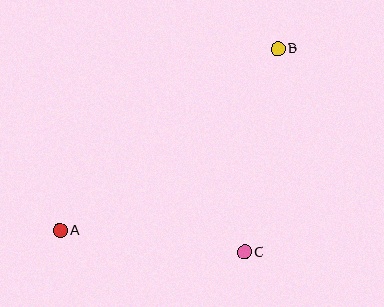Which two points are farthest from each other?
Points A and B are farthest from each other.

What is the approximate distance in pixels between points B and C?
The distance between B and C is approximately 206 pixels.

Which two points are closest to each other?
Points A and C are closest to each other.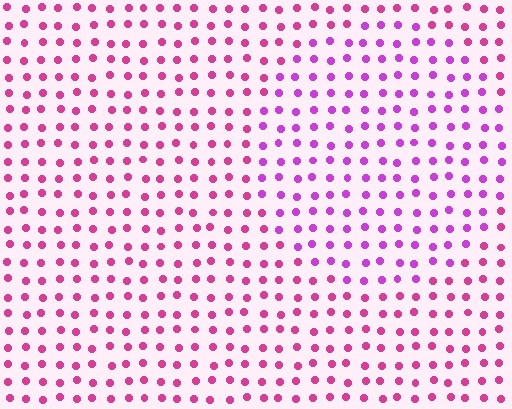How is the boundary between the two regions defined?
The boundary is defined purely by a slight shift in hue (about 32 degrees). Spacing, size, and orientation are identical on both sides.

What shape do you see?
I see a circle.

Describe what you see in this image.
The image is filled with small magenta elements in a uniform arrangement. A circle-shaped region is visible where the elements are tinted to a slightly different hue, forming a subtle color boundary.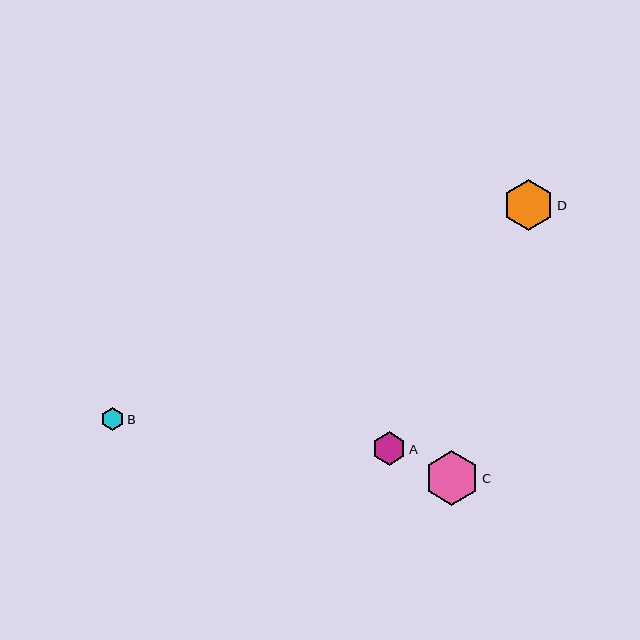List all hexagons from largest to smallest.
From largest to smallest: C, D, A, B.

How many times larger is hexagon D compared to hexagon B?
Hexagon D is approximately 2.2 times the size of hexagon B.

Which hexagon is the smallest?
Hexagon B is the smallest with a size of approximately 23 pixels.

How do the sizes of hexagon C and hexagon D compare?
Hexagon C and hexagon D are approximately the same size.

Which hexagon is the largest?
Hexagon C is the largest with a size of approximately 55 pixels.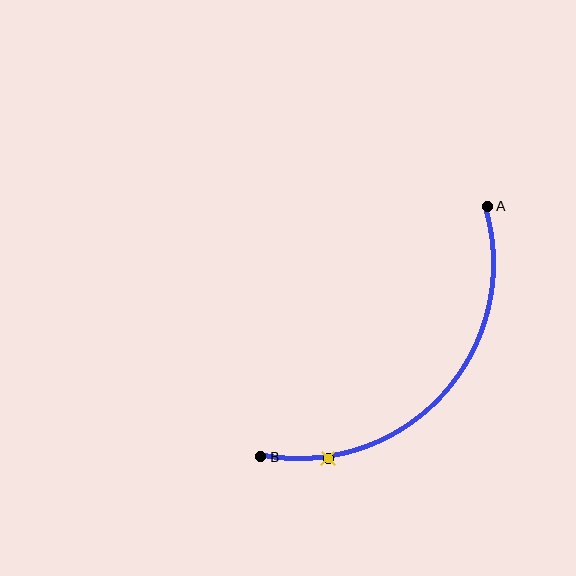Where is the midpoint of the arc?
The arc midpoint is the point on the curve farthest from the straight line joining A and B. It sits below and to the right of that line.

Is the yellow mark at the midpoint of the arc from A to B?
No. The yellow mark lies on the arc but is closer to endpoint B. The arc midpoint would be at the point on the curve equidistant along the arc from both A and B.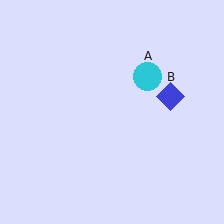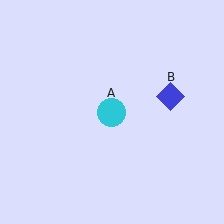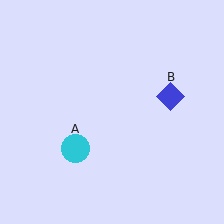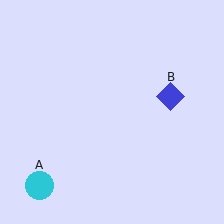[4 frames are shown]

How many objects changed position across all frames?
1 object changed position: cyan circle (object A).